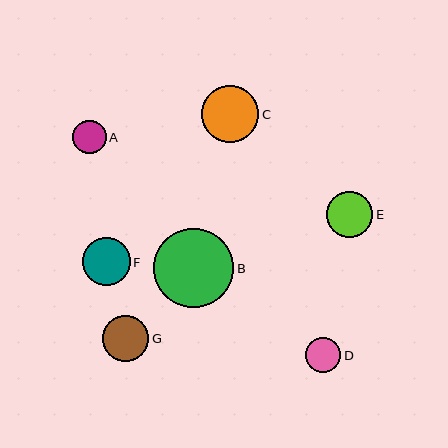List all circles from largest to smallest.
From largest to smallest: B, C, F, G, E, D, A.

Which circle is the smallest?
Circle A is the smallest with a size of approximately 34 pixels.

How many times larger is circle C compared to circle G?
Circle C is approximately 1.3 times the size of circle G.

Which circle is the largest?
Circle B is the largest with a size of approximately 80 pixels.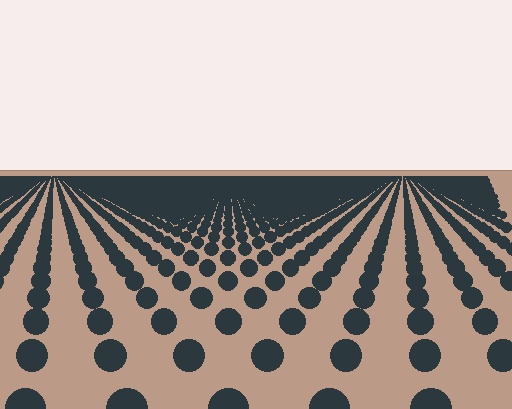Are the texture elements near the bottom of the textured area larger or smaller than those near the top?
Larger. Near the bottom, elements are closer to the viewer and appear at a bigger on-screen size.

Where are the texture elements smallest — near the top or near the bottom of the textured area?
Near the top.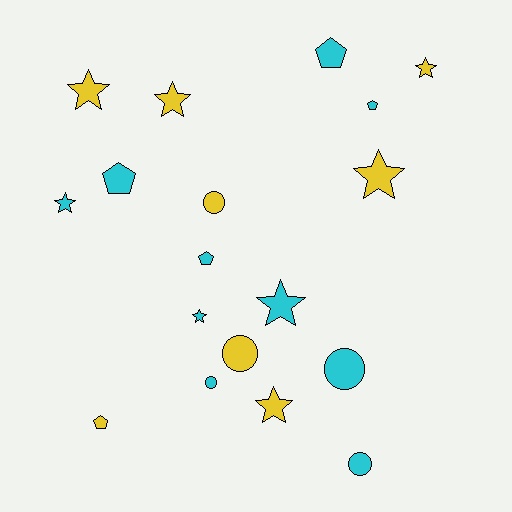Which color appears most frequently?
Cyan, with 10 objects.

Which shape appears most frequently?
Star, with 8 objects.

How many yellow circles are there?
There are 2 yellow circles.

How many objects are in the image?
There are 18 objects.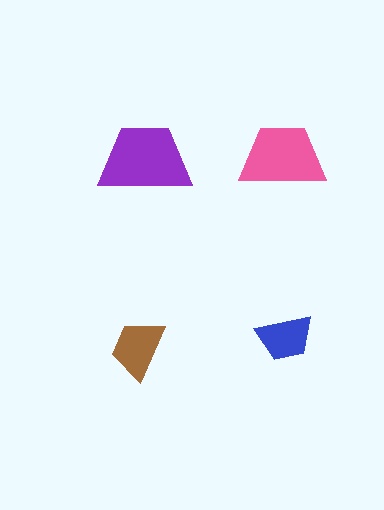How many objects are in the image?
There are 4 objects in the image.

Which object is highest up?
The pink trapezoid is topmost.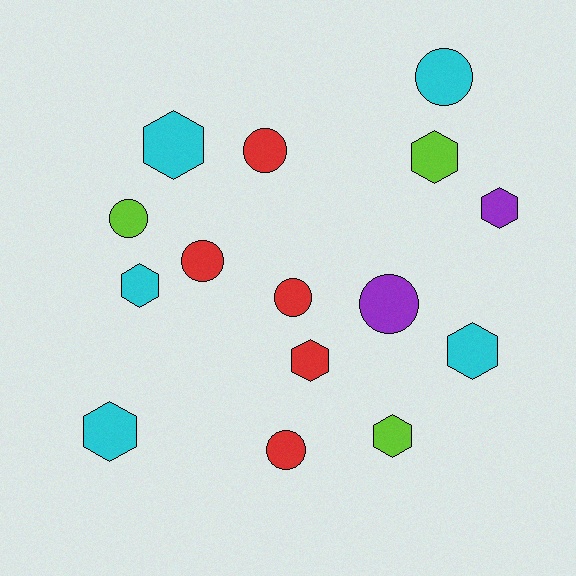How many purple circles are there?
There is 1 purple circle.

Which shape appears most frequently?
Hexagon, with 8 objects.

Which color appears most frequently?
Cyan, with 5 objects.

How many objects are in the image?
There are 15 objects.